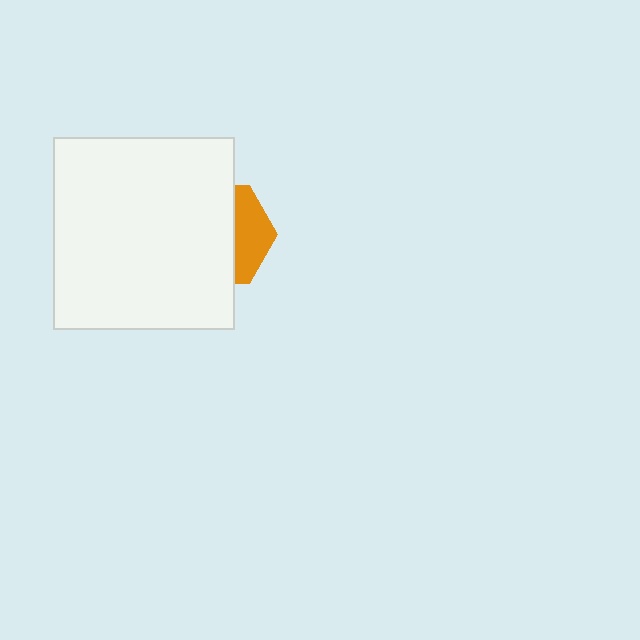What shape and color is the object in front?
The object in front is a white rectangle.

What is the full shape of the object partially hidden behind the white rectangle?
The partially hidden object is an orange hexagon.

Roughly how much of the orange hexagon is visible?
A small part of it is visible (roughly 33%).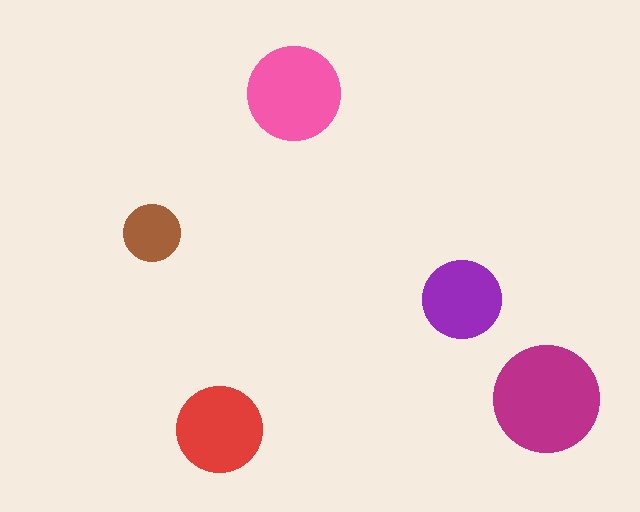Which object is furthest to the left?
The brown circle is leftmost.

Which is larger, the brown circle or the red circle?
The red one.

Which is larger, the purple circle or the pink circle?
The pink one.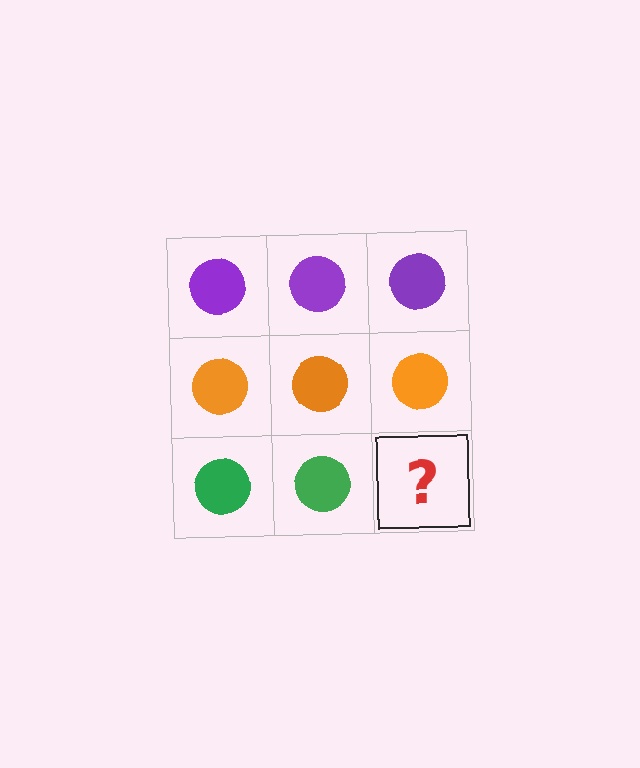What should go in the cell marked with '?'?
The missing cell should contain a green circle.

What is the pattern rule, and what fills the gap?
The rule is that each row has a consistent color. The gap should be filled with a green circle.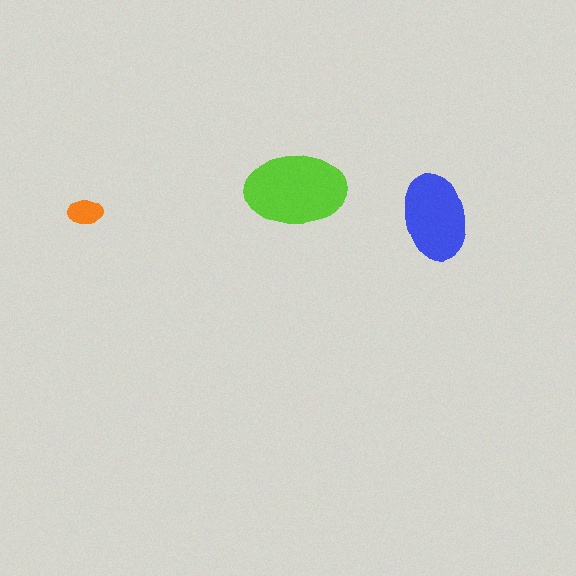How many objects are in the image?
There are 3 objects in the image.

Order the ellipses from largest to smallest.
the lime one, the blue one, the orange one.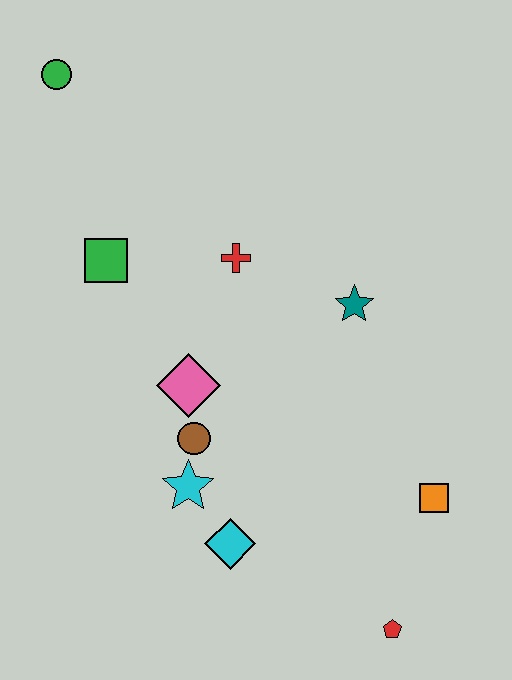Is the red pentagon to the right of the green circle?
Yes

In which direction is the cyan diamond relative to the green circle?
The cyan diamond is below the green circle.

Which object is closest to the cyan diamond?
The cyan star is closest to the cyan diamond.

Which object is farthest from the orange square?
The green circle is farthest from the orange square.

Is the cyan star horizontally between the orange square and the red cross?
No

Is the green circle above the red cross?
Yes